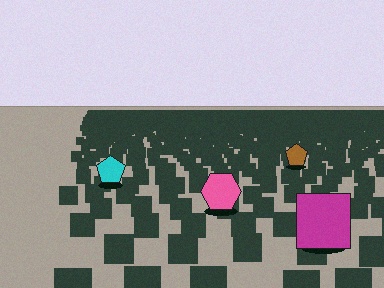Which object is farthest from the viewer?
The brown pentagon is farthest from the viewer. It appears smaller and the ground texture around it is denser.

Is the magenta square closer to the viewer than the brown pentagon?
Yes. The magenta square is closer — you can tell from the texture gradient: the ground texture is coarser near it.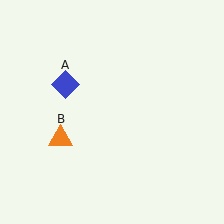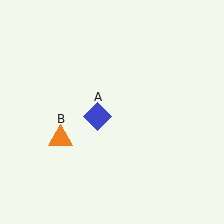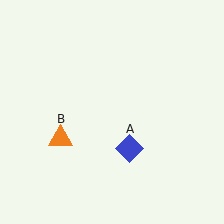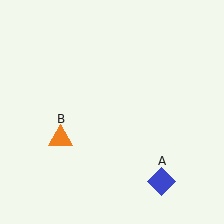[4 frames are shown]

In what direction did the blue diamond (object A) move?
The blue diamond (object A) moved down and to the right.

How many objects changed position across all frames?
1 object changed position: blue diamond (object A).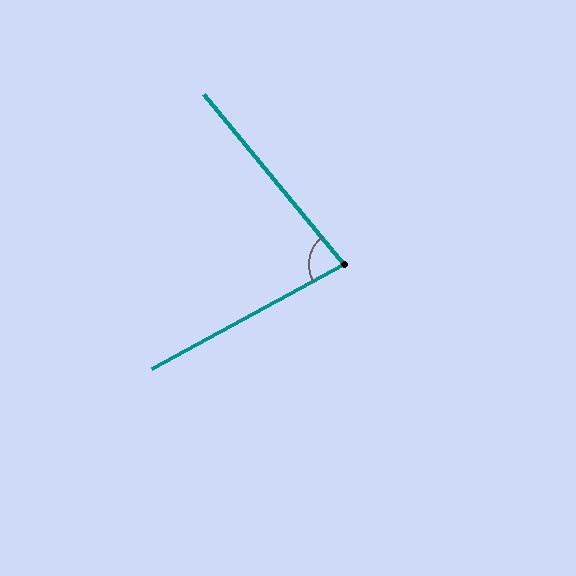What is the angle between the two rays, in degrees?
Approximately 79 degrees.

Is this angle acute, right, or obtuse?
It is acute.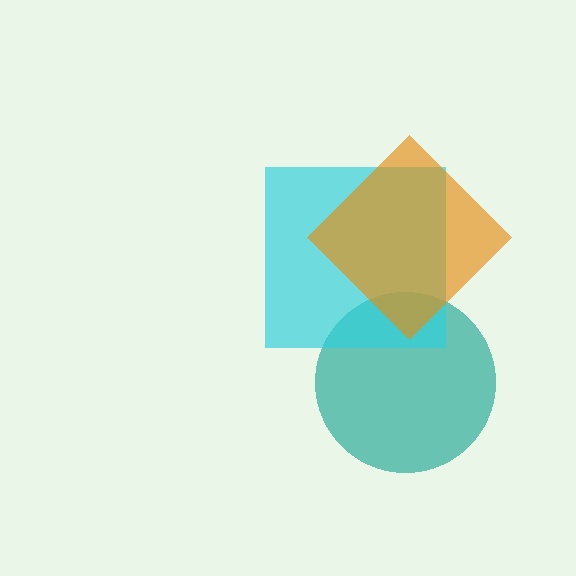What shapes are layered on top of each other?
The layered shapes are: a teal circle, a cyan square, an orange diamond.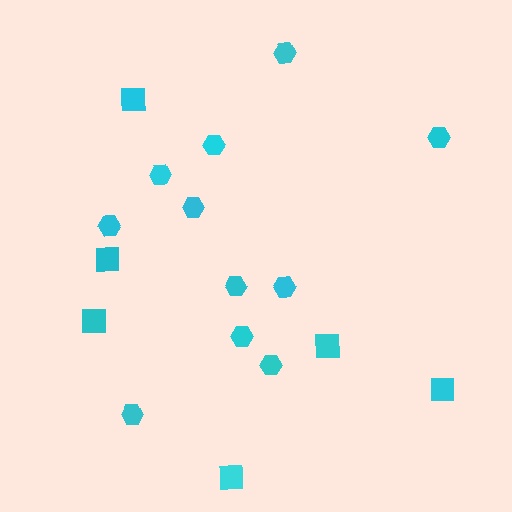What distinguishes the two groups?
There are 2 groups: one group of squares (6) and one group of hexagons (11).